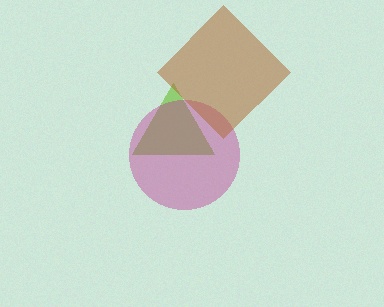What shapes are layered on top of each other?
The layered shapes are: a lime triangle, a magenta circle, a brown diamond.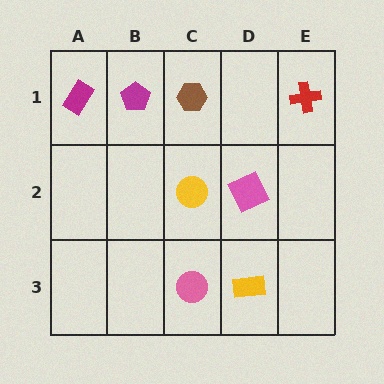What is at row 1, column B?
A magenta pentagon.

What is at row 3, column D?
A yellow rectangle.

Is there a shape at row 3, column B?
No, that cell is empty.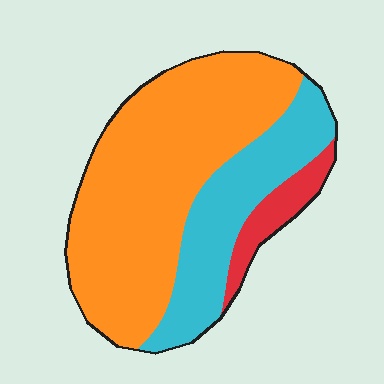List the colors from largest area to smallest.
From largest to smallest: orange, cyan, red.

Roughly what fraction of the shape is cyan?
Cyan covers around 30% of the shape.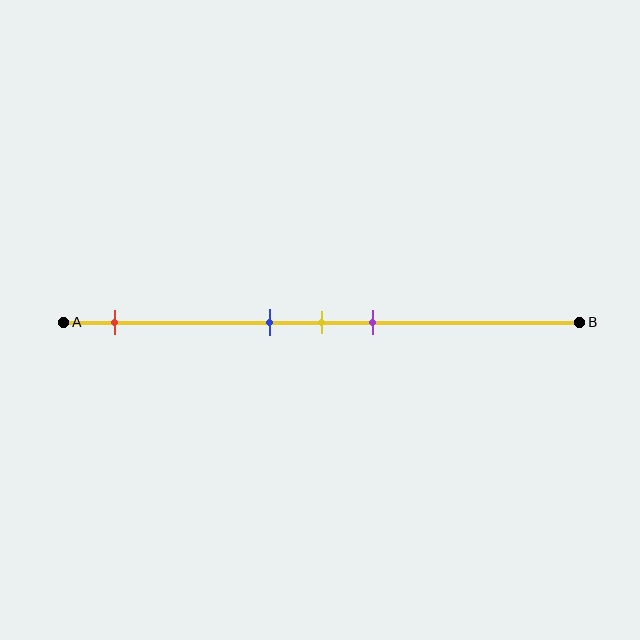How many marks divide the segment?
There are 4 marks dividing the segment.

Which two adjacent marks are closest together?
The blue and yellow marks are the closest adjacent pair.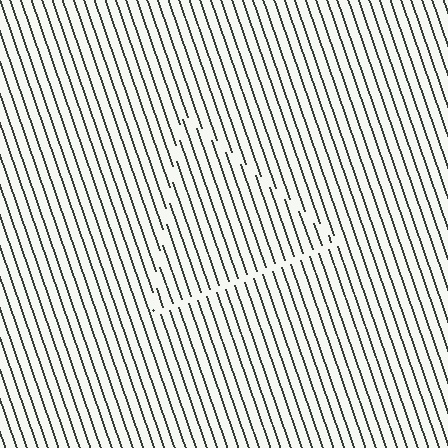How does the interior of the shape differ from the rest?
The interior of the shape contains the same grating, shifted by half a period — the contour is defined by the phase discontinuity where line-ends from the inner and outer gratings abut.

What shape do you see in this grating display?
An illusory triangle. The interior of the shape contains the same grating, shifted by half a period — the contour is defined by the phase discontinuity where line-ends from the inner and outer gratings abut.